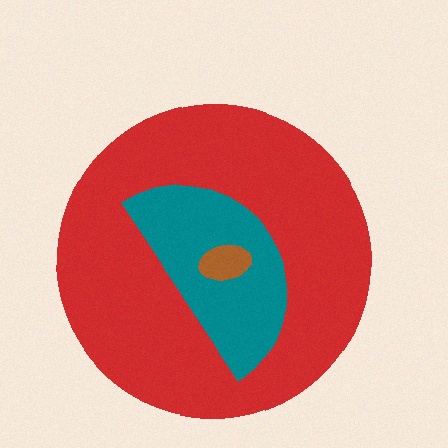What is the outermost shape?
The red circle.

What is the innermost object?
The brown ellipse.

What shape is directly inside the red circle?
The teal semicircle.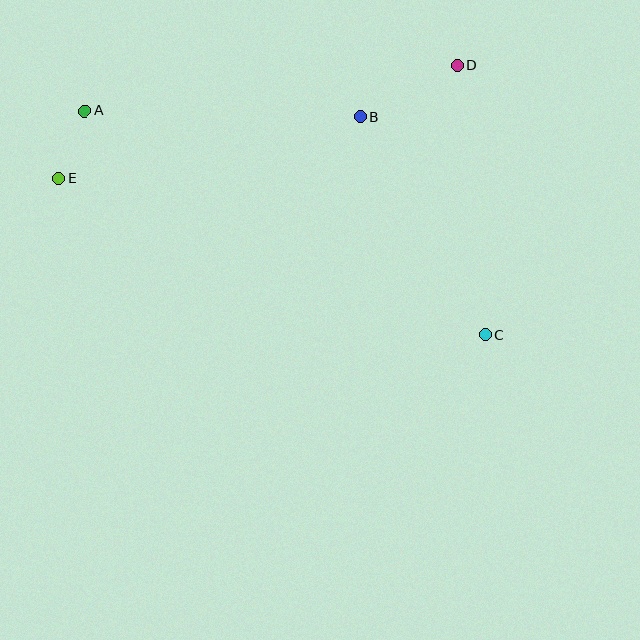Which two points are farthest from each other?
Points A and C are farthest from each other.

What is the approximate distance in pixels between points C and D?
The distance between C and D is approximately 271 pixels.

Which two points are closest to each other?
Points A and E are closest to each other.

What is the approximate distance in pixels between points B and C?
The distance between B and C is approximately 251 pixels.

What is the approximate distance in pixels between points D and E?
The distance between D and E is approximately 415 pixels.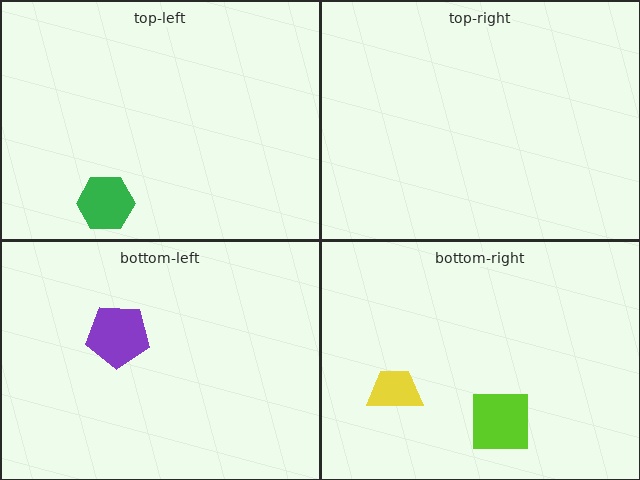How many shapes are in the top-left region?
1.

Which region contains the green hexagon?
The top-left region.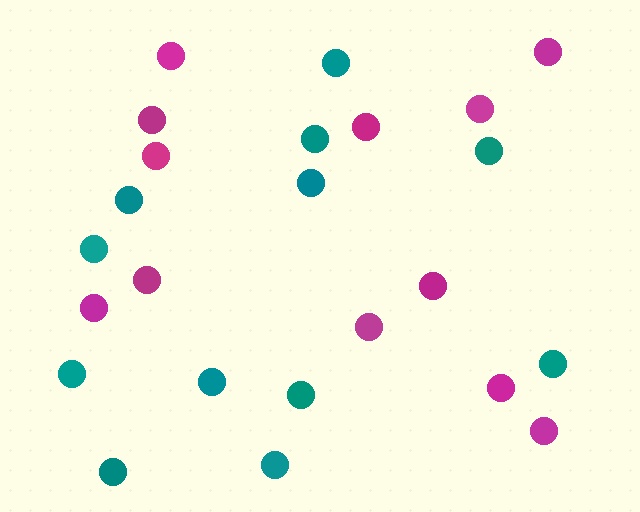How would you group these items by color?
There are 2 groups: one group of magenta circles (12) and one group of teal circles (12).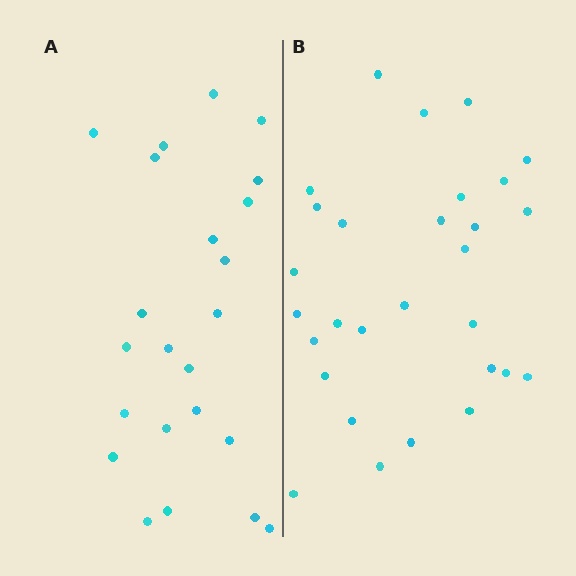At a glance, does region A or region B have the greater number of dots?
Region B (the right region) has more dots.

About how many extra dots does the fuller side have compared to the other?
Region B has about 6 more dots than region A.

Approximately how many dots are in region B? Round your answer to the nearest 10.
About 30 dots. (The exact count is 29, which rounds to 30.)